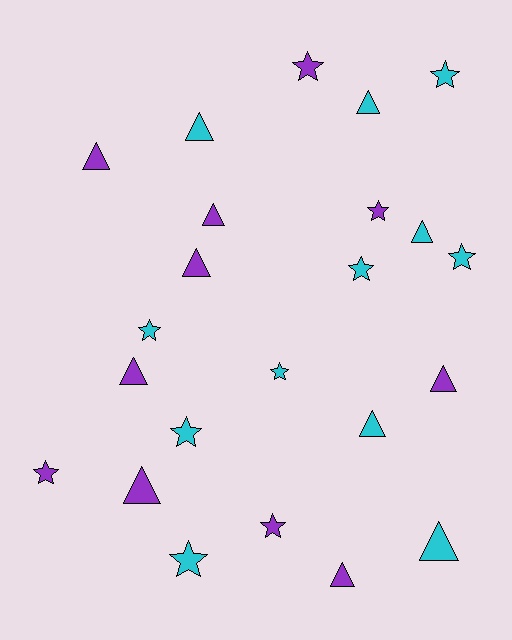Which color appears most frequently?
Cyan, with 12 objects.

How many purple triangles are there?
There are 7 purple triangles.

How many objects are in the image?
There are 23 objects.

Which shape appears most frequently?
Triangle, with 12 objects.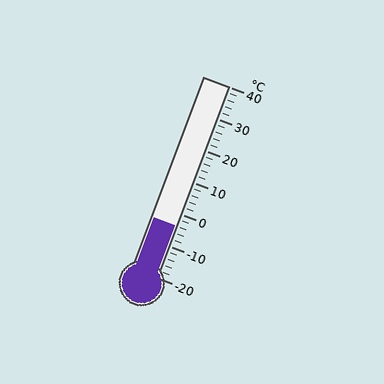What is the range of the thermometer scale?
The thermometer scale ranges from -20°C to 40°C.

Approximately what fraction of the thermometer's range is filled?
The thermometer is filled to approximately 25% of its range.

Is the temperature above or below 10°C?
The temperature is below 10°C.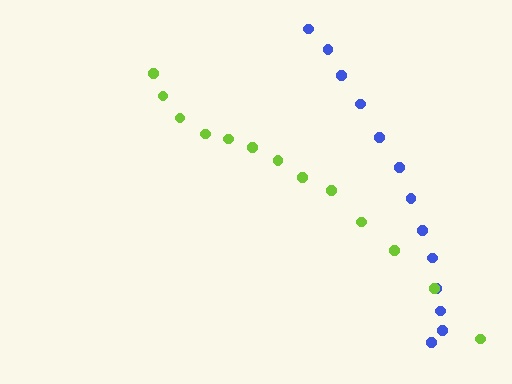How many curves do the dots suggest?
There are 2 distinct paths.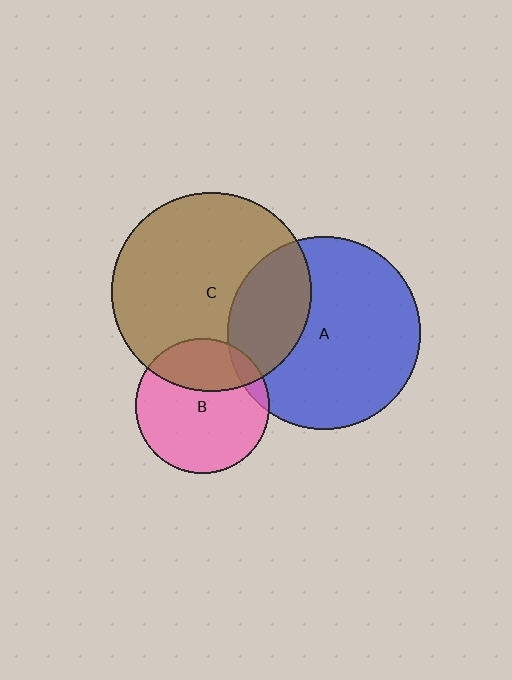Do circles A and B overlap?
Yes.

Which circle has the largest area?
Circle C (brown).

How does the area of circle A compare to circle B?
Approximately 2.1 times.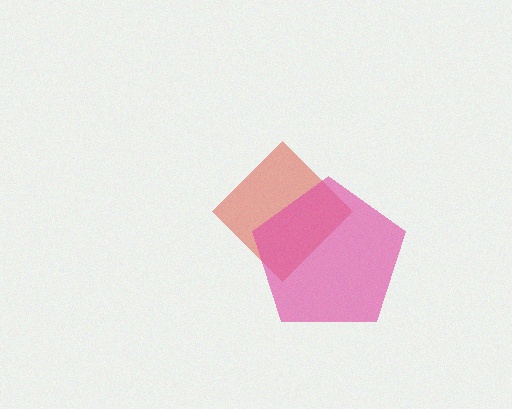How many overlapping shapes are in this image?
There are 2 overlapping shapes in the image.